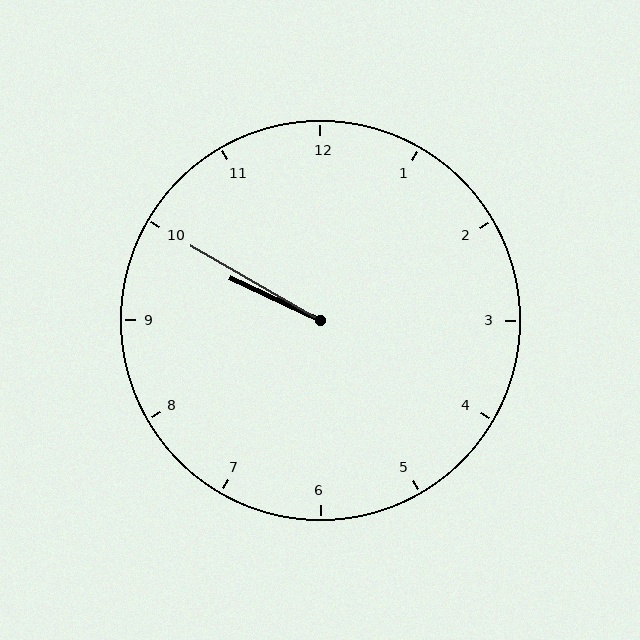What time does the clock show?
9:50.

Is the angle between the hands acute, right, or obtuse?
It is acute.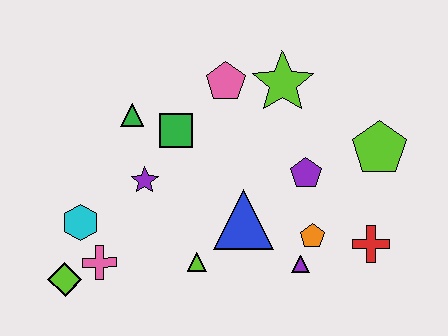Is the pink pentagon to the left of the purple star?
No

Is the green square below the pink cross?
No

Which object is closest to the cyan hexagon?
The pink cross is closest to the cyan hexagon.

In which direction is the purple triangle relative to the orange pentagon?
The purple triangle is below the orange pentagon.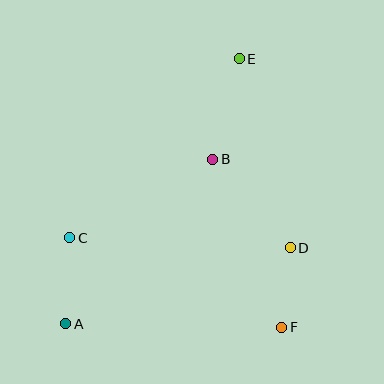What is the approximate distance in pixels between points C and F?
The distance between C and F is approximately 230 pixels.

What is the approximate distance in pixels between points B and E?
The distance between B and E is approximately 104 pixels.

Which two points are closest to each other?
Points D and F are closest to each other.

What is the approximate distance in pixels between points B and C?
The distance between B and C is approximately 163 pixels.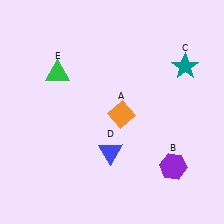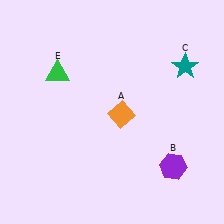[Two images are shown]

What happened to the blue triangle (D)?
The blue triangle (D) was removed in Image 2. It was in the bottom-left area of Image 1.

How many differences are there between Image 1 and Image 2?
There is 1 difference between the two images.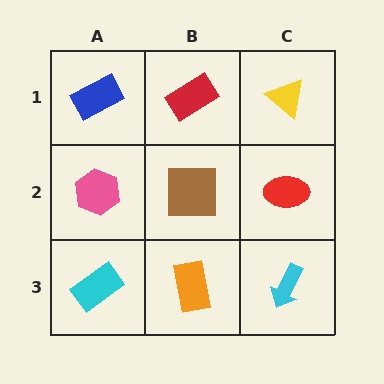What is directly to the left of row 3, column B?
A cyan rectangle.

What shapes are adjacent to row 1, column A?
A pink hexagon (row 2, column A), a red rectangle (row 1, column B).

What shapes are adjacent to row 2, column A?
A blue rectangle (row 1, column A), a cyan rectangle (row 3, column A), a brown square (row 2, column B).